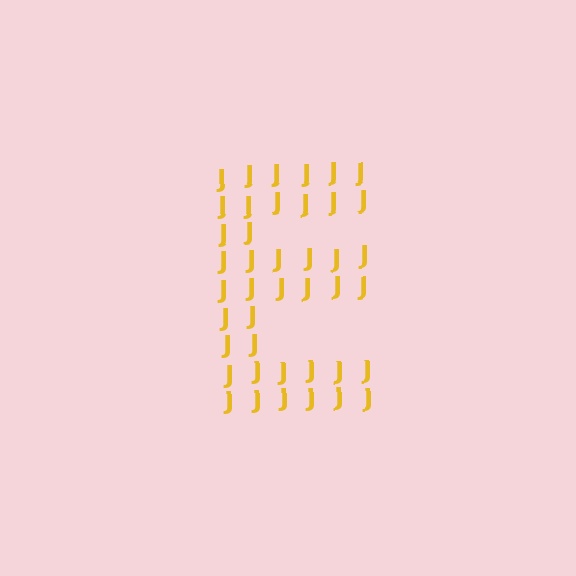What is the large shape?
The large shape is the letter E.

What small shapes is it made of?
It is made of small letter J's.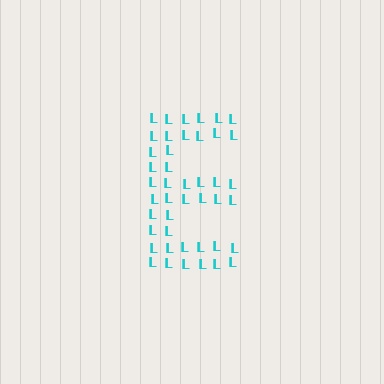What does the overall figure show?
The overall figure shows the letter E.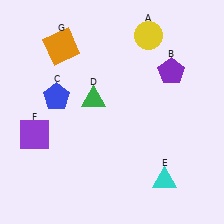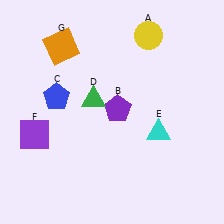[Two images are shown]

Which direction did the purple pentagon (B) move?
The purple pentagon (B) moved left.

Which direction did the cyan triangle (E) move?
The cyan triangle (E) moved up.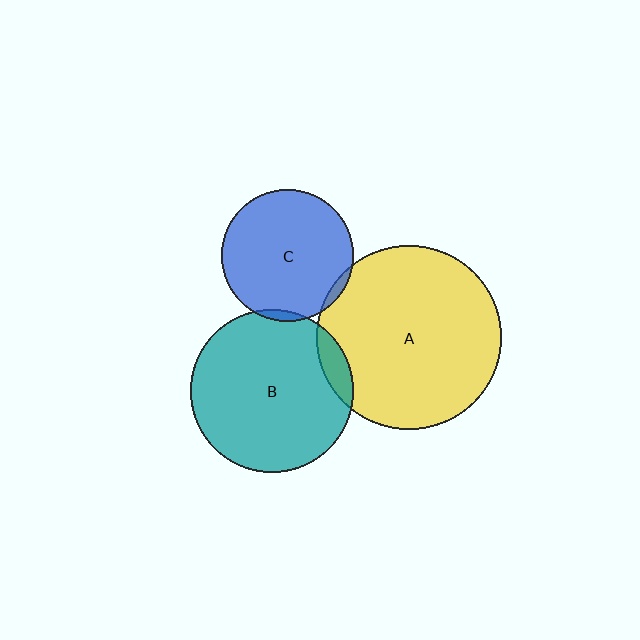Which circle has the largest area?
Circle A (yellow).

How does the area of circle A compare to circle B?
Approximately 1.3 times.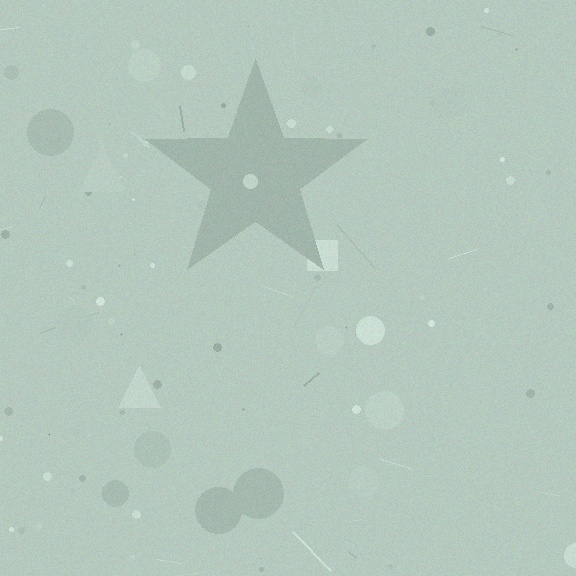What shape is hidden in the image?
A star is hidden in the image.